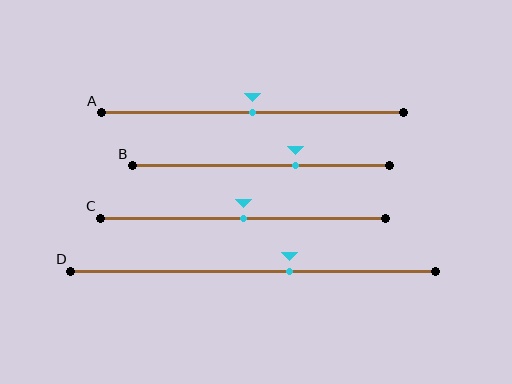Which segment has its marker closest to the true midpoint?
Segment A has its marker closest to the true midpoint.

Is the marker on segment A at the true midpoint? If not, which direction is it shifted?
Yes, the marker on segment A is at the true midpoint.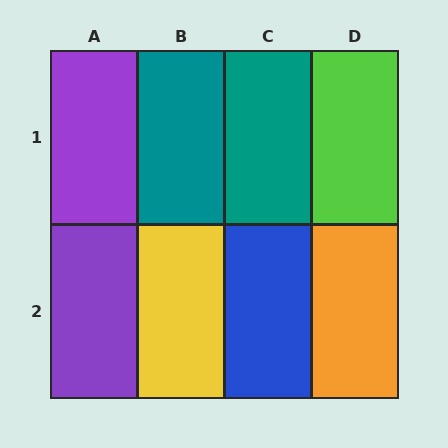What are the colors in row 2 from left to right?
Purple, yellow, blue, orange.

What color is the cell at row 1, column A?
Purple.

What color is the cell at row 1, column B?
Teal.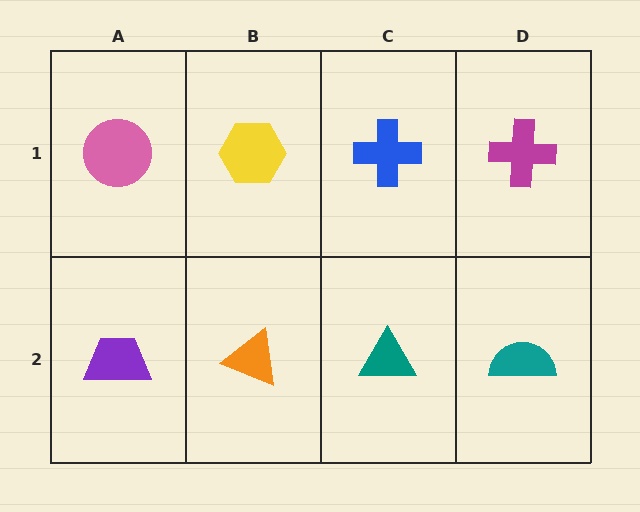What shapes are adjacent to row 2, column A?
A pink circle (row 1, column A), an orange triangle (row 2, column B).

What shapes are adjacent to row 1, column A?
A purple trapezoid (row 2, column A), a yellow hexagon (row 1, column B).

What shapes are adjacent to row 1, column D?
A teal semicircle (row 2, column D), a blue cross (row 1, column C).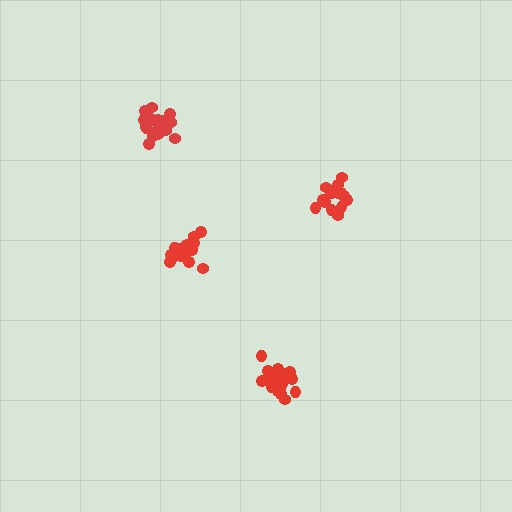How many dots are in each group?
Group 1: 15 dots, Group 2: 18 dots, Group 3: 15 dots, Group 4: 20 dots (68 total).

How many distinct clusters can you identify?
There are 4 distinct clusters.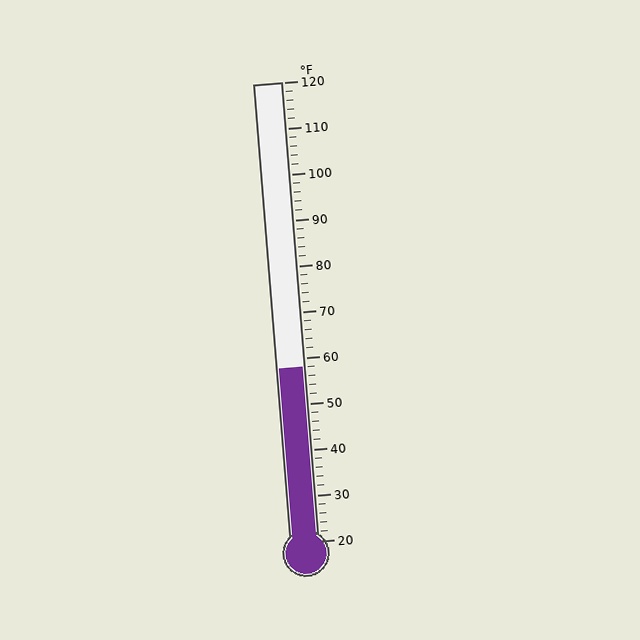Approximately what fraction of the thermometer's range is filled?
The thermometer is filled to approximately 40% of its range.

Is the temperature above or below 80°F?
The temperature is below 80°F.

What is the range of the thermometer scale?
The thermometer scale ranges from 20°F to 120°F.